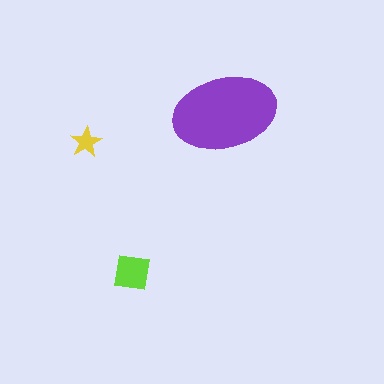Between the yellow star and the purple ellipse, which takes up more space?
The purple ellipse.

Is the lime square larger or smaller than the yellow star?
Larger.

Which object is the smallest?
The yellow star.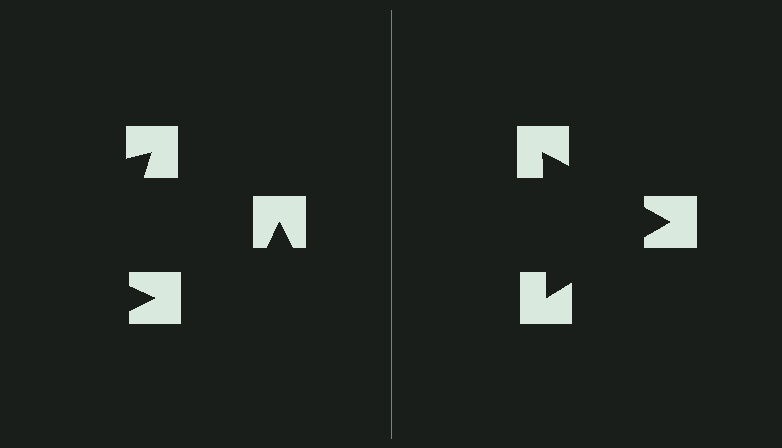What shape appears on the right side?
An illusory triangle.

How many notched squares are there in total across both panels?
6 — 3 on each side.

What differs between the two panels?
The notched squares are positioned identically on both sides; only the wedge orientations differ. On the right they align to a triangle; on the left they are misaligned.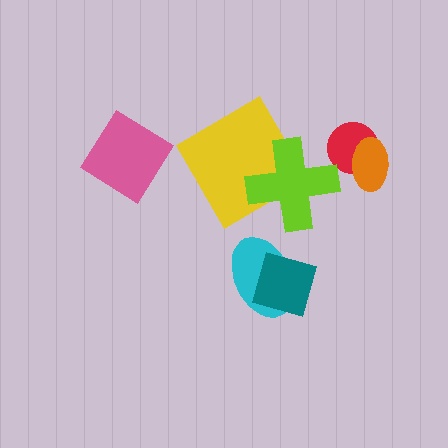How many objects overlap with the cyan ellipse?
1 object overlaps with the cyan ellipse.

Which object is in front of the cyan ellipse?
The teal square is in front of the cyan ellipse.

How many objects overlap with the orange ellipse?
1 object overlaps with the orange ellipse.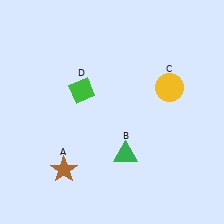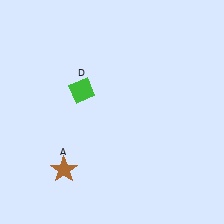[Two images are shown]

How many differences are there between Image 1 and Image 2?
There are 2 differences between the two images.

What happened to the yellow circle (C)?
The yellow circle (C) was removed in Image 2. It was in the top-right area of Image 1.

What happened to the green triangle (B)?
The green triangle (B) was removed in Image 2. It was in the bottom-right area of Image 1.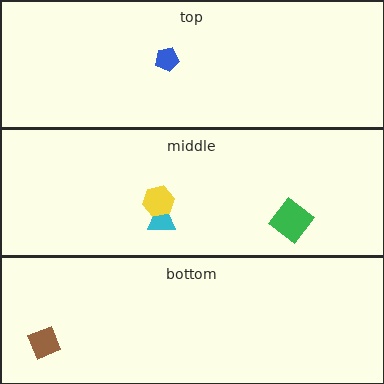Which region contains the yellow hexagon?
The middle region.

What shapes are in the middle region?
The cyan trapezoid, the green diamond, the yellow hexagon.